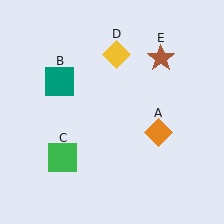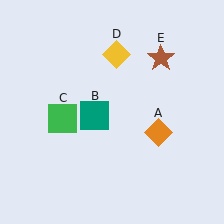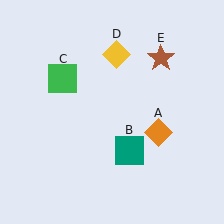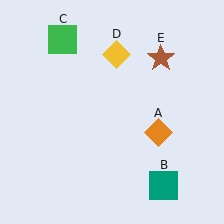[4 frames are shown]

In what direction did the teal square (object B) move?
The teal square (object B) moved down and to the right.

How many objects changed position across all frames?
2 objects changed position: teal square (object B), green square (object C).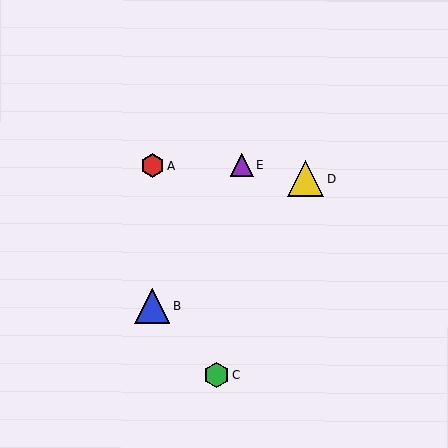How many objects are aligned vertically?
2 objects (A, B) are aligned vertically.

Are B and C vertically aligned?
No, B is at x≈152 and C is at x≈217.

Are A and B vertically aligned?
Yes, both are at x≈152.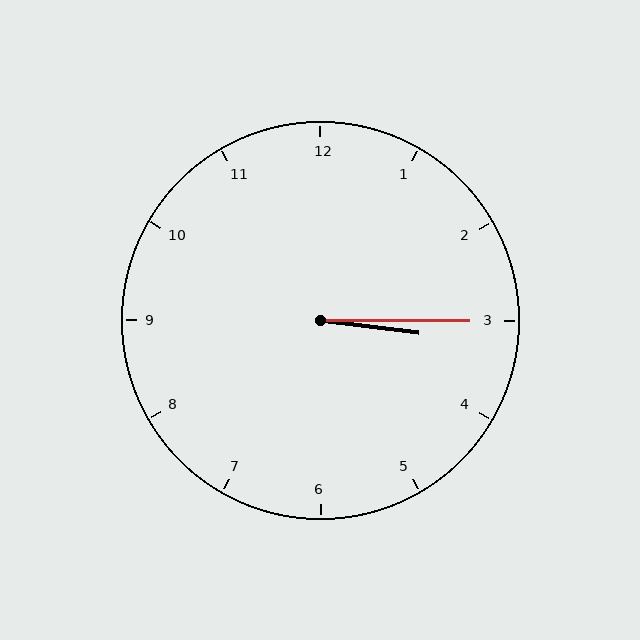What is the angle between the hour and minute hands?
Approximately 8 degrees.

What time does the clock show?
3:15.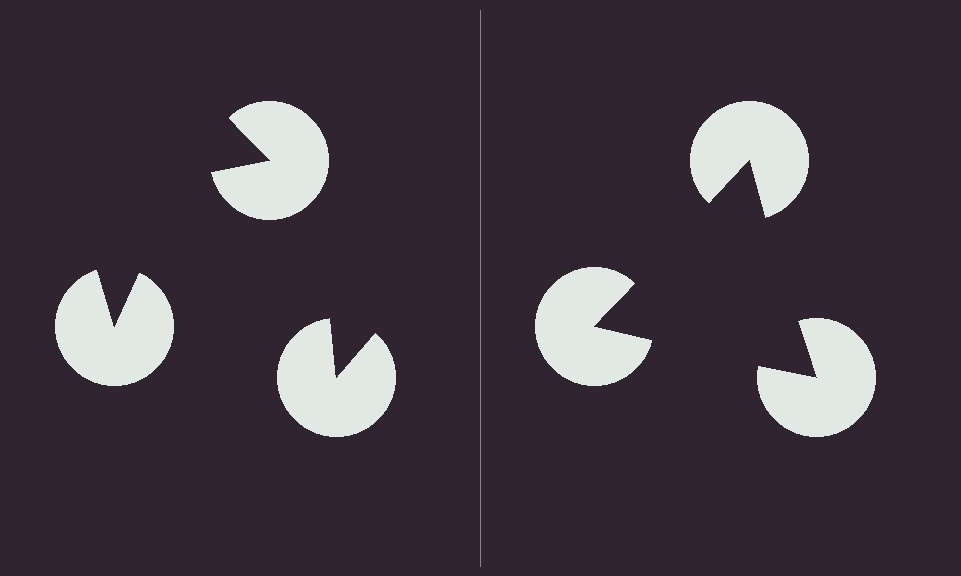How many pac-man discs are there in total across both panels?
6 — 3 on each side.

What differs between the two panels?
The pac-man discs are positioned identically on both sides; only the wedge orientations differ. On the right they align to a triangle; on the left they are misaligned.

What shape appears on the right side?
An illusory triangle.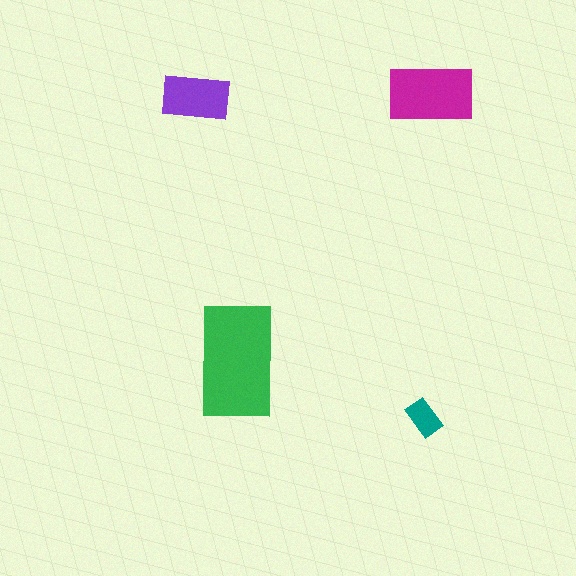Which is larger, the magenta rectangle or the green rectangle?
The green one.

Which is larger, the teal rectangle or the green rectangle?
The green one.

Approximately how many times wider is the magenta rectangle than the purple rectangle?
About 1.5 times wider.